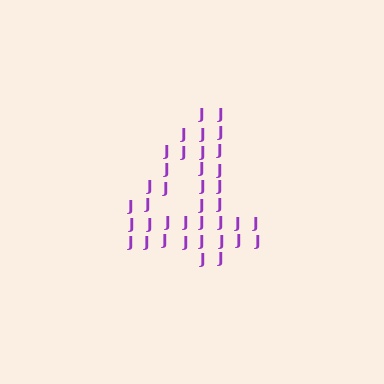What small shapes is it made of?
It is made of small letter J's.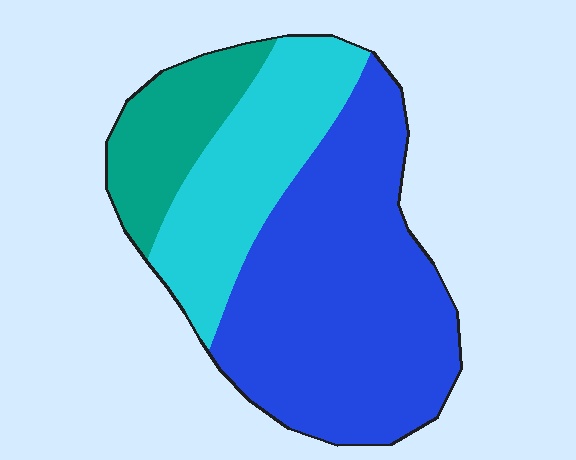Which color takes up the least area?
Teal, at roughly 15%.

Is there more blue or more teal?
Blue.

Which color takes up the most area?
Blue, at roughly 55%.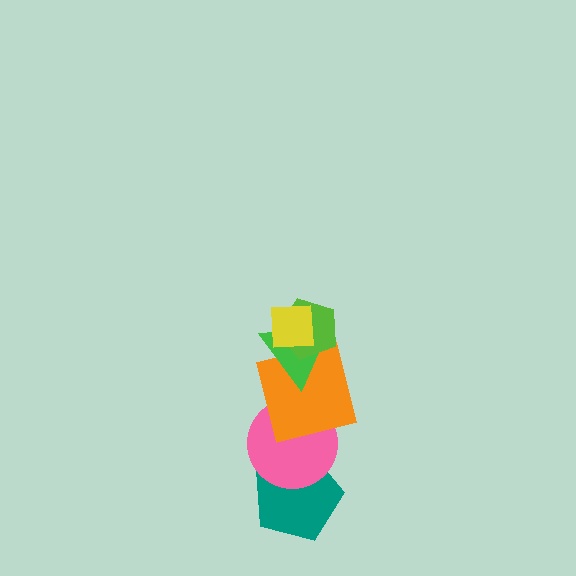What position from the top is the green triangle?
The green triangle is 3rd from the top.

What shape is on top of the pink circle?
The orange square is on top of the pink circle.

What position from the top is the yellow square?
The yellow square is 1st from the top.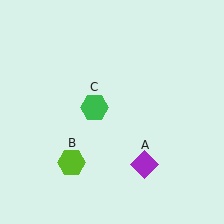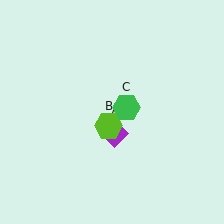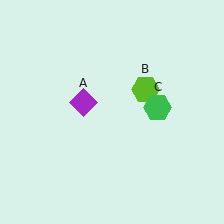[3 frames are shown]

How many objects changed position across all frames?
3 objects changed position: purple diamond (object A), lime hexagon (object B), green hexagon (object C).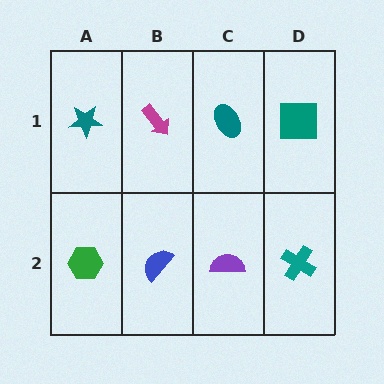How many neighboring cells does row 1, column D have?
2.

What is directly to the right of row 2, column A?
A blue semicircle.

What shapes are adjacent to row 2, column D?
A teal square (row 1, column D), a purple semicircle (row 2, column C).